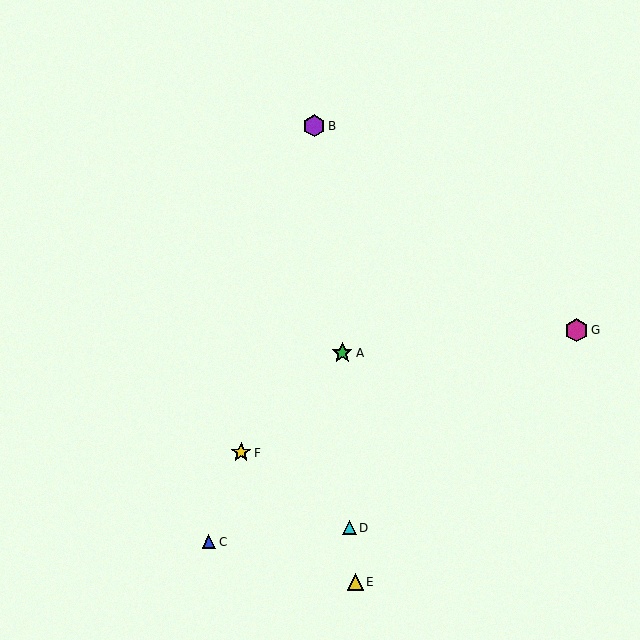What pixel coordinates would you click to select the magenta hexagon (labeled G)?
Click at (576, 330) to select the magenta hexagon G.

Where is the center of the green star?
The center of the green star is at (342, 353).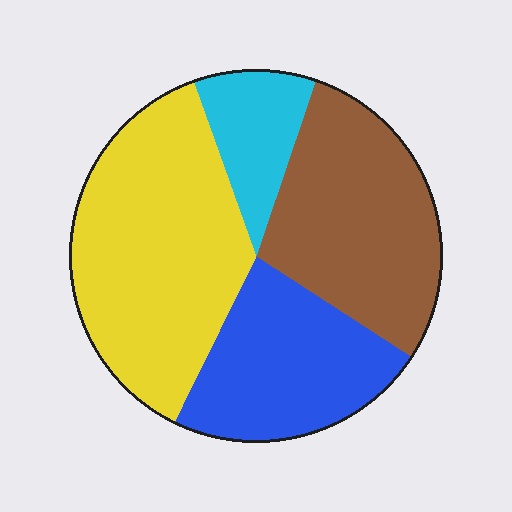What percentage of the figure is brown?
Brown takes up between a quarter and a half of the figure.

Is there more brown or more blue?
Brown.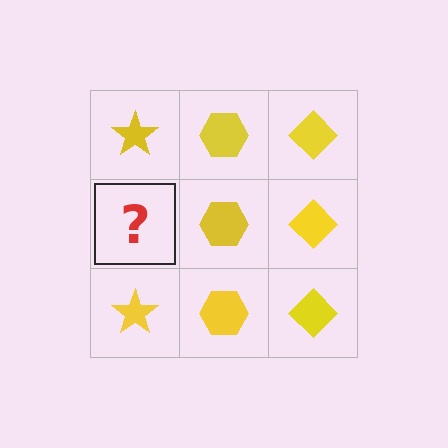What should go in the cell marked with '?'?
The missing cell should contain a yellow star.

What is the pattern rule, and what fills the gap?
The rule is that each column has a consistent shape. The gap should be filled with a yellow star.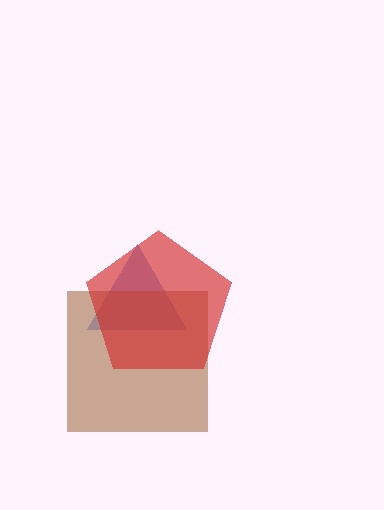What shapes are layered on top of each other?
The layered shapes are: a blue triangle, a brown square, a red pentagon.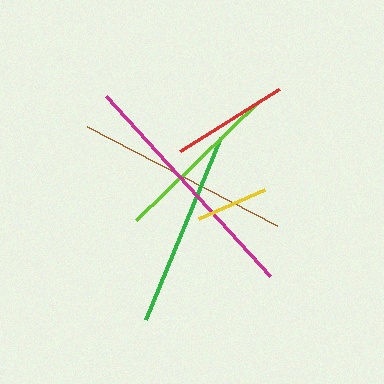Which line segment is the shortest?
The yellow line is the shortest at approximately 72 pixels.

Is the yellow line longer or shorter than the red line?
The red line is longer than the yellow line.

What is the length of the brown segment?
The brown segment is approximately 214 pixels long.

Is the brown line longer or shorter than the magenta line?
The magenta line is longer than the brown line.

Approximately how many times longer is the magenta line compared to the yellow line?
The magenta line is approximately 3.4 times the length of the yellow line.